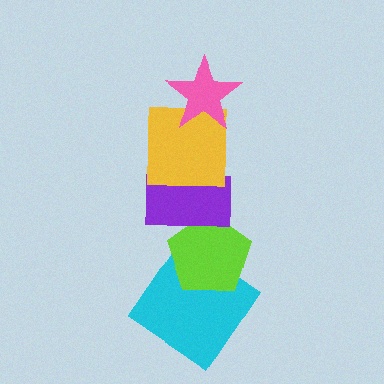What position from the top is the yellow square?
The yellow square is 2nd from the top.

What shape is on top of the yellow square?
The pink star is on top of the yellow square.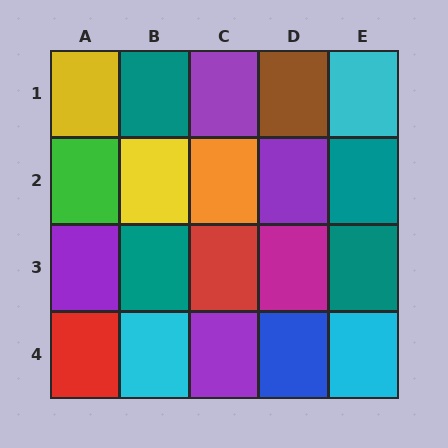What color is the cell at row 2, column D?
Purple.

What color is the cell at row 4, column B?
Cyan.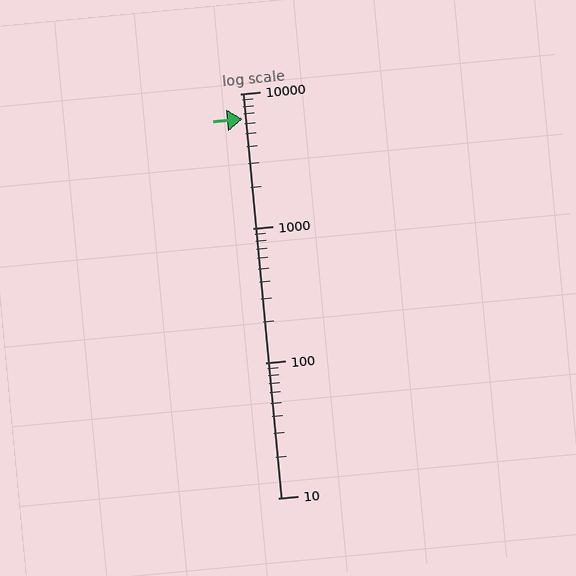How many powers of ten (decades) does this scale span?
The scale spans 3 decades, from 10 to 10000.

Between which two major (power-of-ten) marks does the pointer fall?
The pointer is between 1000 and 10000.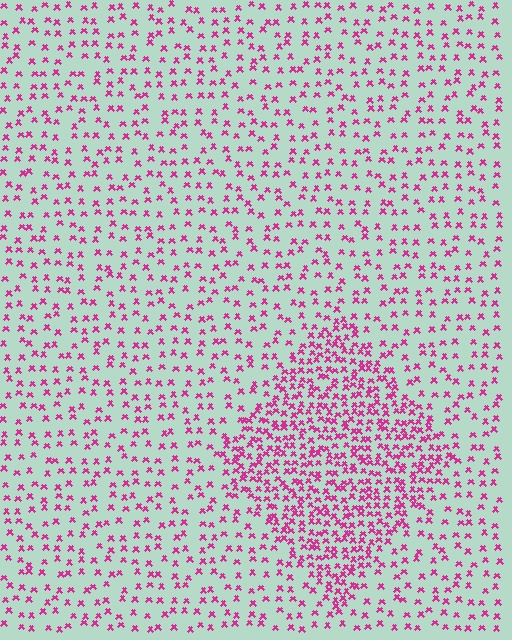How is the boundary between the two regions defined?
The boundary is defined by a change in element density (approximately 2.3x ratio). All elements are the same color, size, and shape.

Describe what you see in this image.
The image contains small magenta elements arranged at two different densities. A diamond-shaped region is visible where the elements are more densely packed than the surrounding area.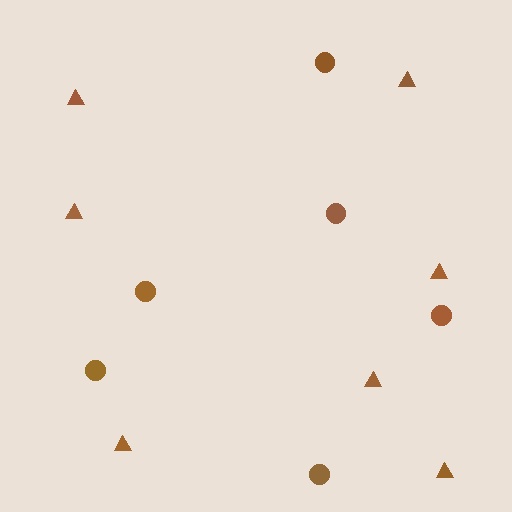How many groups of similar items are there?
There are 2 groups: one group of triangles (7) and one group of circles (6).